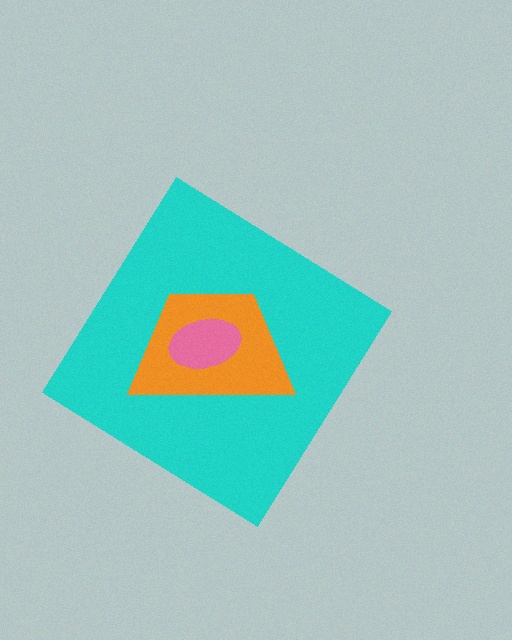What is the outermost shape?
The cyan diamond.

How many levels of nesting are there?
3.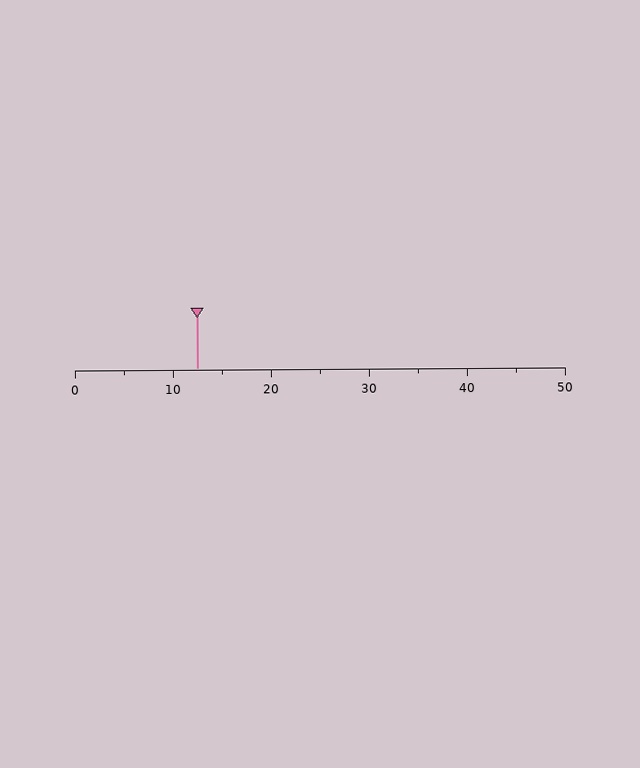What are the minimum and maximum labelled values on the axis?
The axis runs from 0 to 50.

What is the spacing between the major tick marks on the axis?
The major ticks are spaced 10 apart.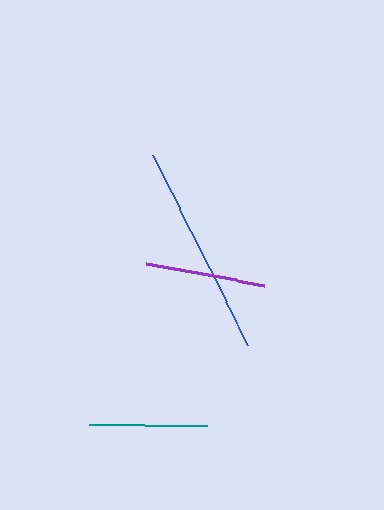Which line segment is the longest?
The blue line is the longest at approximately 213 pixels.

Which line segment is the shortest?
The teal line is the shortest at approximately 118 pixels.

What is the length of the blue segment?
The blue segment is approximately 213 pixels long.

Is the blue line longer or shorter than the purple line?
The blue line is longer than the purple line.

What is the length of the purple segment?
The purple segment is approximately 120 pixels long.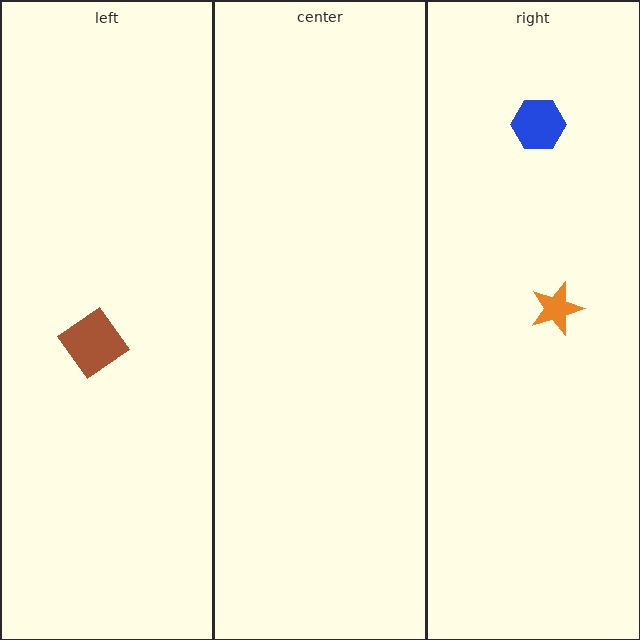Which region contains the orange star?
The right region.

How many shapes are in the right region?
2.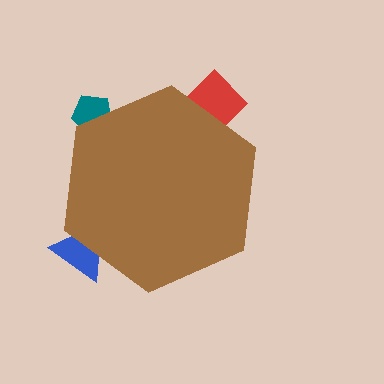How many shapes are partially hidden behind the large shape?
3 shapes are partially hidden.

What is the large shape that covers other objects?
A brown hexagon.